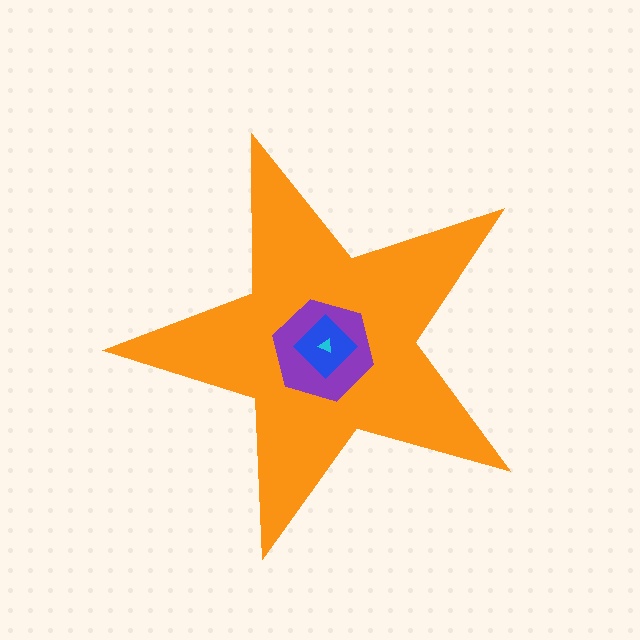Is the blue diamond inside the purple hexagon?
Yes.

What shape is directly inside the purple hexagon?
The blue diamond.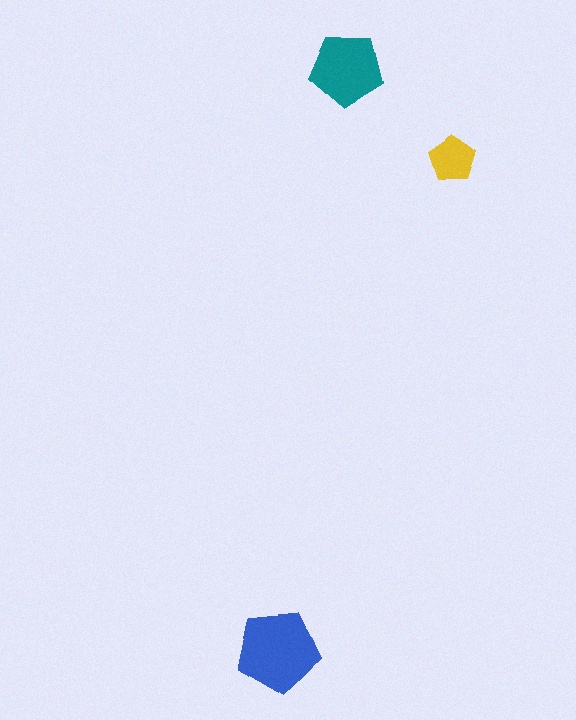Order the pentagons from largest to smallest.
the blue one, the teal one, the yellow one.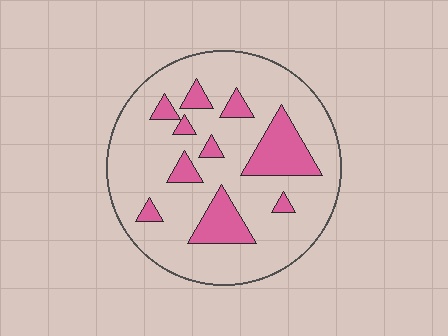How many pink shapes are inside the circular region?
10.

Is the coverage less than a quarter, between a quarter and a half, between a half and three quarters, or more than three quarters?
Less than a quarter.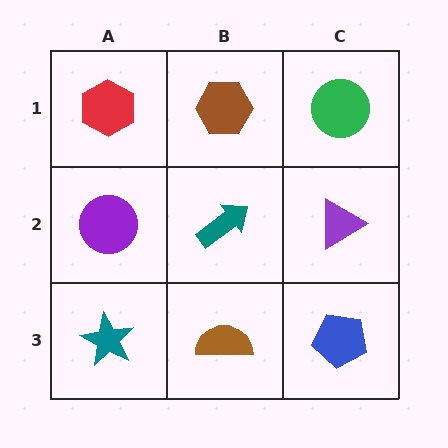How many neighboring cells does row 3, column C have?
2.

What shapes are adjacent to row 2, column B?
A brown hexagon (row 1, column B), a brown semicircle (row 3, column B), a purple circle (row 2, column A), a purple triangle (row 2, column C).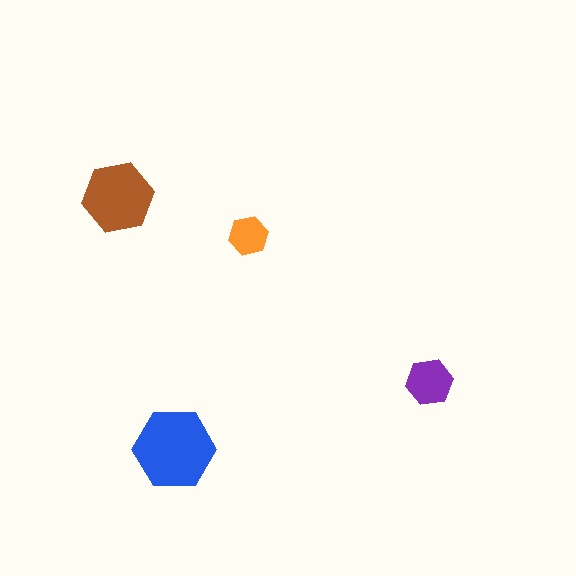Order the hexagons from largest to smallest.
the blue one, the brown one, the purple one, the orange one.